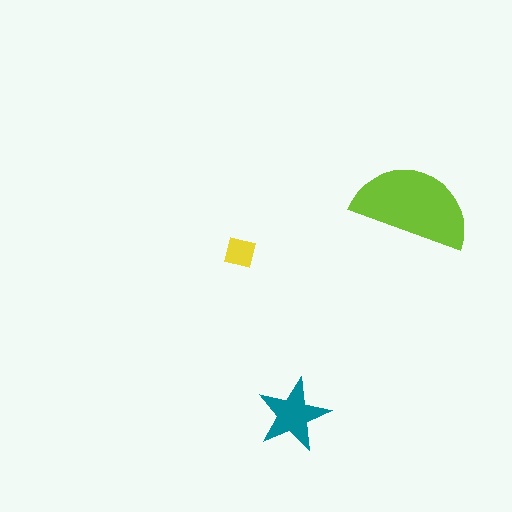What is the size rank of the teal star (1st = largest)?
2nd.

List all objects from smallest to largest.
The yellow square, the teal star, the lime semicircle.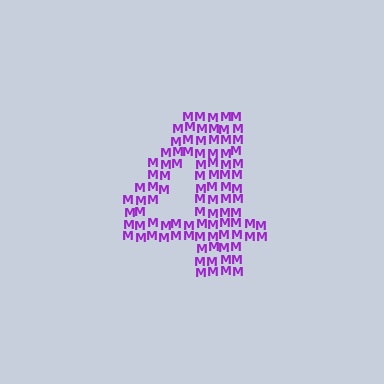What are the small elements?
The small elements are letter M's.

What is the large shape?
The large shape is the digit 4.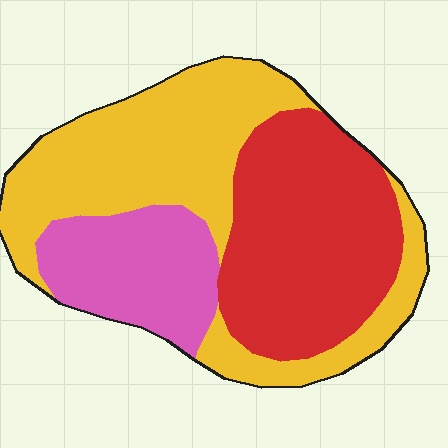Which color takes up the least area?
Pink, at roughly 20%.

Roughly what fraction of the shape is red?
Red takes up about three eighths (3/8) of the shape.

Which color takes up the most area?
Yellow, at roughly 45%.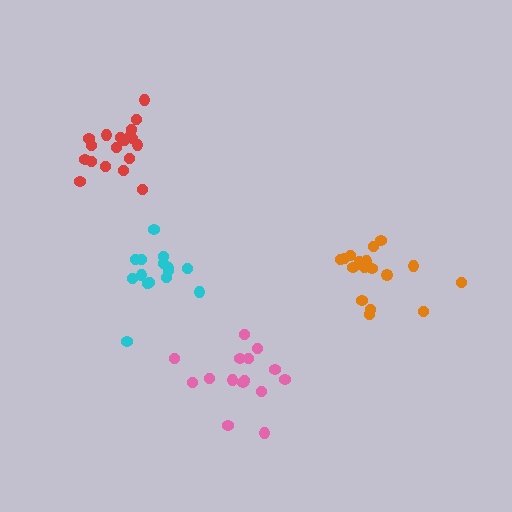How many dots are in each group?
Group 1: 17 dots, Group 2: 19 dots, Group 3: 15 dots, Group 4: 15 dots (66 total).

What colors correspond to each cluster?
The clusters are colored: orange, red, cyan, pink.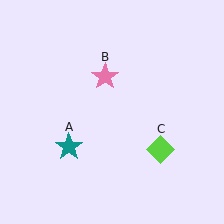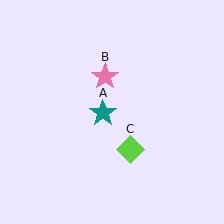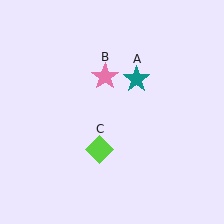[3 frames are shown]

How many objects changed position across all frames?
2 objects changed position: teal star (object A), lime diamond (object C).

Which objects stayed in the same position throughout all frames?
Pink star (object B) remained stationary.